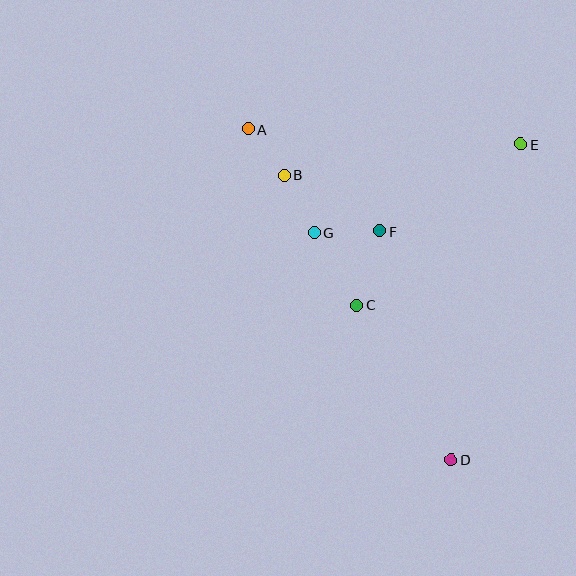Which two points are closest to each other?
Points A and B are closest to each other.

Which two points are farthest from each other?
Points A and D are farthest from each other.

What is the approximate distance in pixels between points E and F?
The distance between E and F is approximately 166 pixels.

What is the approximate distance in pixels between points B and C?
The distance between B and C is approximately 149 pixels.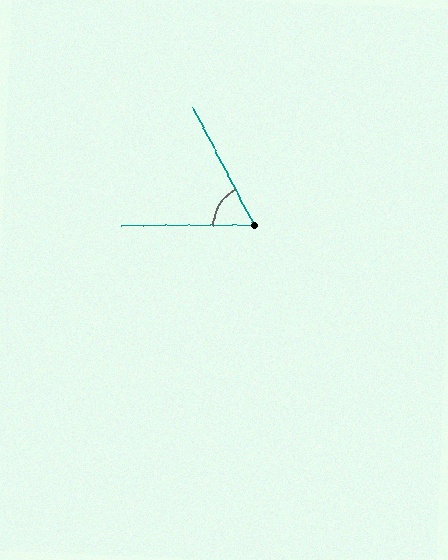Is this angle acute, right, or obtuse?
It is acute.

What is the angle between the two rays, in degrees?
Approximately 63 degrees.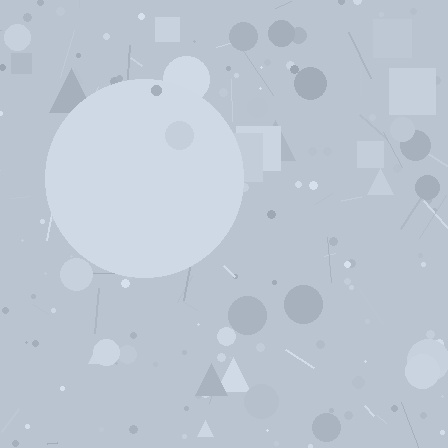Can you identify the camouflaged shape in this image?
The camouflaged shape is a circle.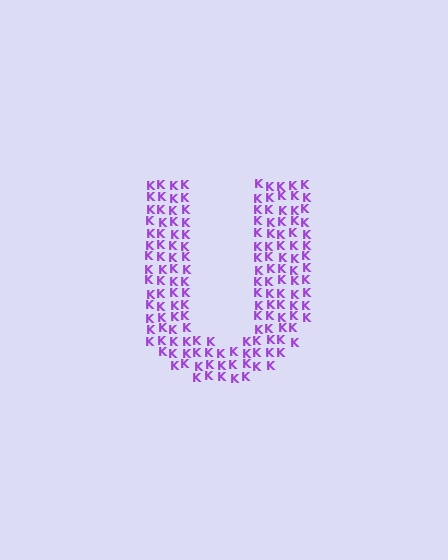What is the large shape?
The large shape is the letter U.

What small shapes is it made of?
It is made of small letter K's.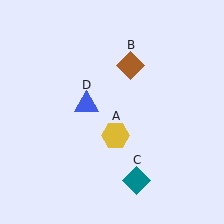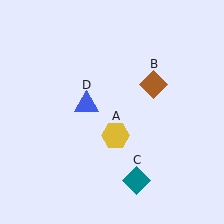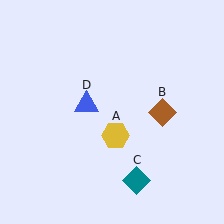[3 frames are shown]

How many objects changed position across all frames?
1 object changed position: brown diamond (object B).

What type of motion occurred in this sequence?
The brown diamond (object B) rotated clockwise around the center of the scene.